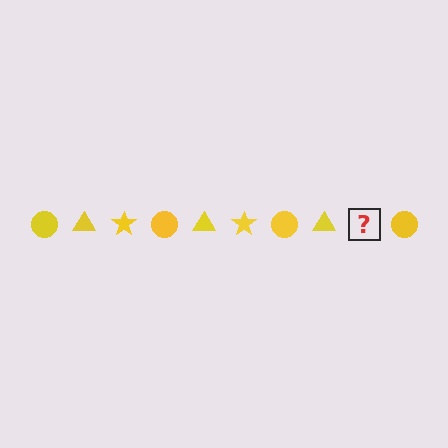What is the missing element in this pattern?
The missing element is a yellow star.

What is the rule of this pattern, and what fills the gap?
The rule is that the pattern cycles through circle, triangle, star shapes in yellow. The gap should be filled with a yellow star.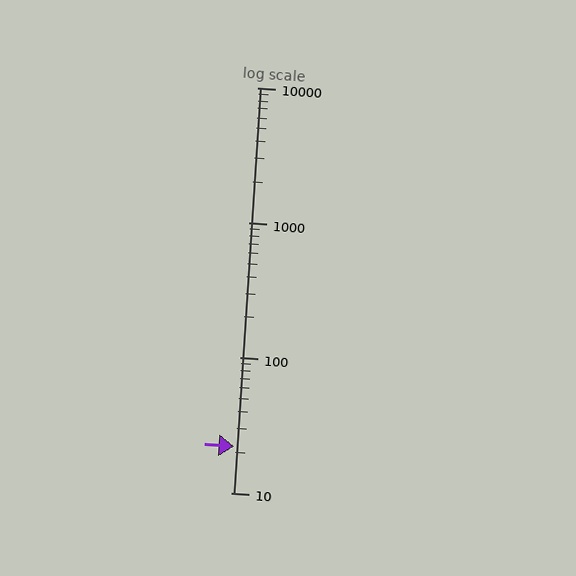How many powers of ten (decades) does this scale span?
The scale spans 3 decades, from 10 to 10000.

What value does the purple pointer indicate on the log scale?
The pointer indicates approximately 22.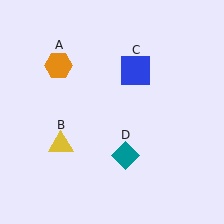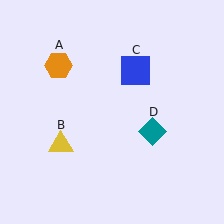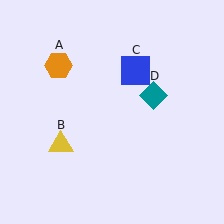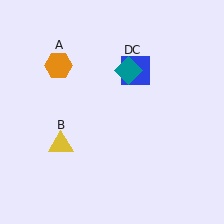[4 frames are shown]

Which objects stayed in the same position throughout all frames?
Orange hexagon (object A) and yellow triangle (object B) and blue square (object C) remained stationary.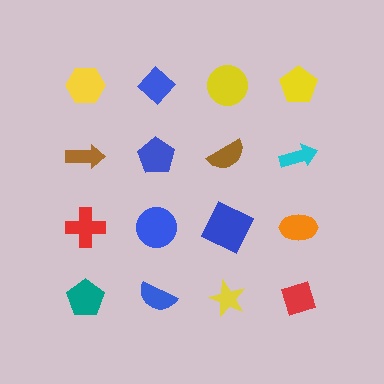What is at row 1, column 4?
A yellow pentagon.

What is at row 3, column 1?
A red cross.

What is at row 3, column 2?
A blue circle.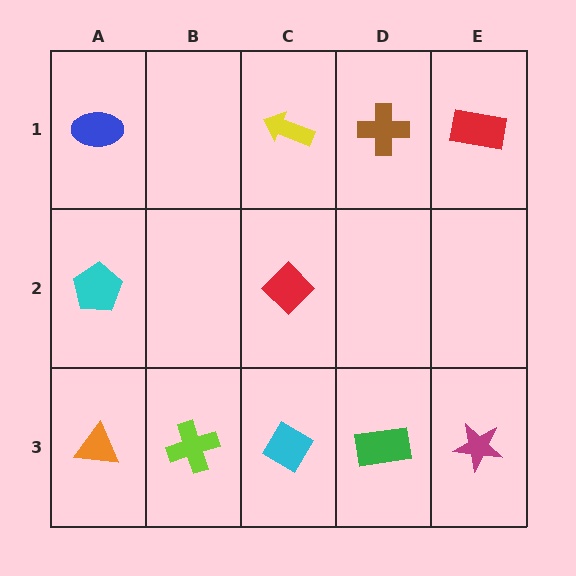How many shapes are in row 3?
5 shapes.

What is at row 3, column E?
A magenta star.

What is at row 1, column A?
A blue ellipse.